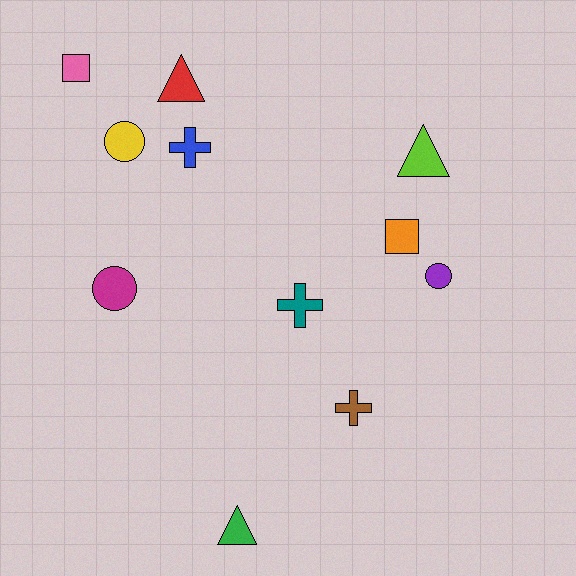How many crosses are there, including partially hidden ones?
There are 3 crosses.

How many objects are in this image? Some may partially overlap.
There are 11 objects.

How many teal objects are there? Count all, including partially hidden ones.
There is 1 teal object.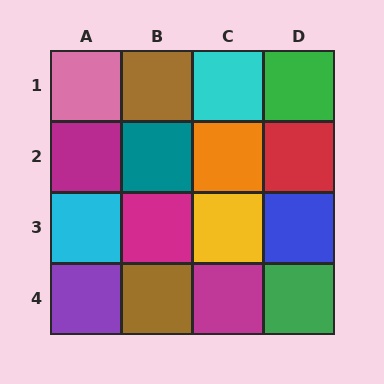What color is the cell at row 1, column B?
Brown.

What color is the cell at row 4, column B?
Brown.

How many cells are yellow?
1 cell is yellow.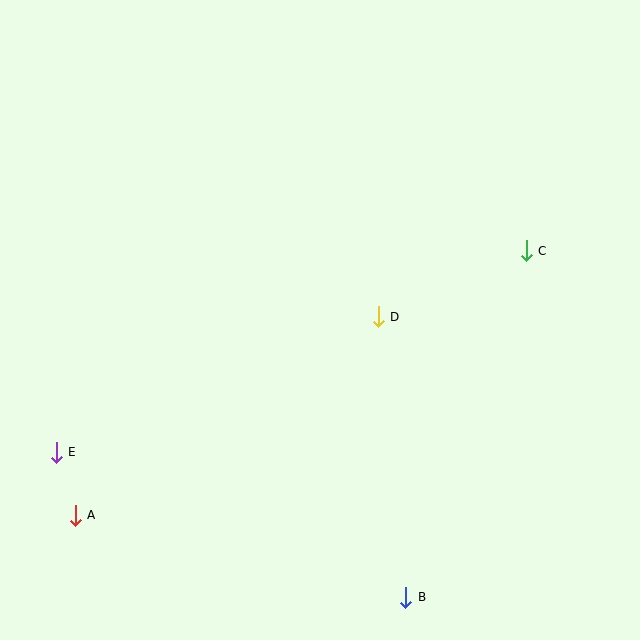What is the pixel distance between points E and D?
The distance between E and D is 349 pixels.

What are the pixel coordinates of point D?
Point D is at (378, 317).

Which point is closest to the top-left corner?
Point E is closest to the top-left corner.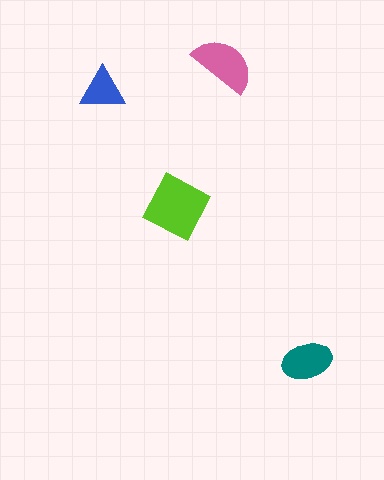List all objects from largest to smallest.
The lime diamond, the pink semicircle, the teal ellipse, the blue triangle.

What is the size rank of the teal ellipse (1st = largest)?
3rd.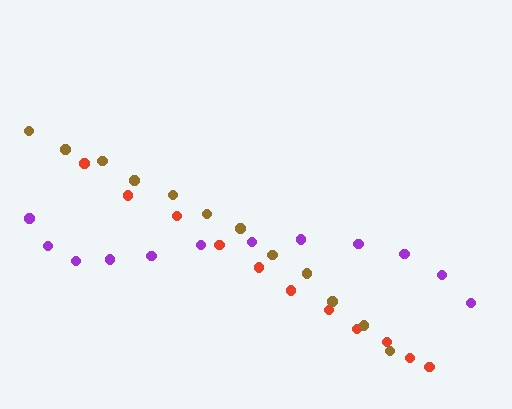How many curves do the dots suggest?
There are 3 distinct paths.